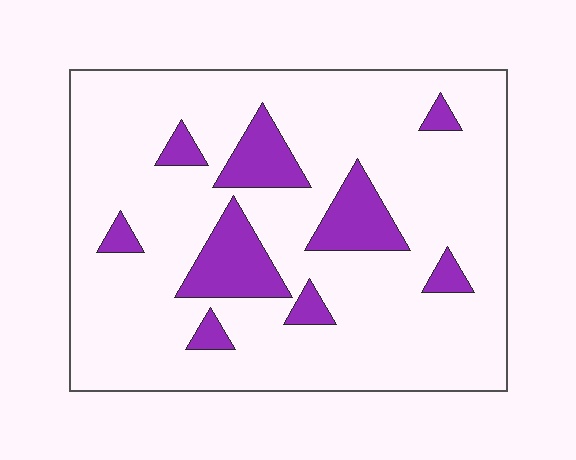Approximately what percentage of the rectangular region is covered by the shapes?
Approximately 15%.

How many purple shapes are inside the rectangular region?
9.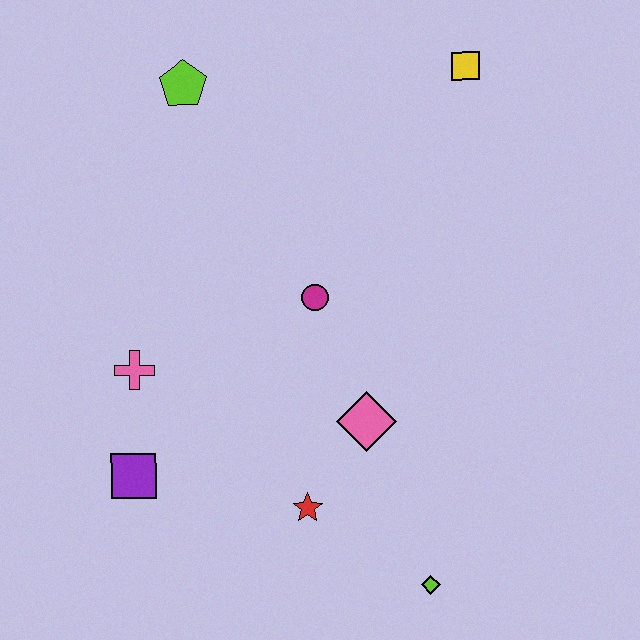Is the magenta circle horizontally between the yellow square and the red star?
Yes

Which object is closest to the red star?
The pink diamond is closest to the red star.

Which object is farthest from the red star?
The yellow square is farthest from the red star.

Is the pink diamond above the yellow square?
No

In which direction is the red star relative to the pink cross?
The red star is to the right of the pink cross.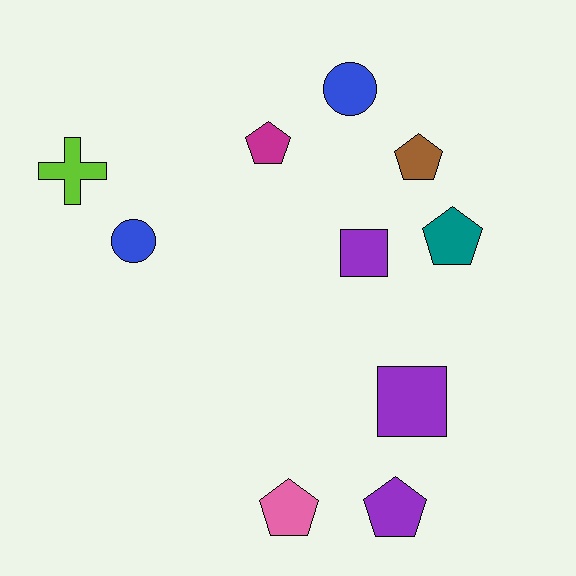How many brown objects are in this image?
There is 1 brown object.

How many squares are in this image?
There are 2 squares.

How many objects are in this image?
There are 10 objects.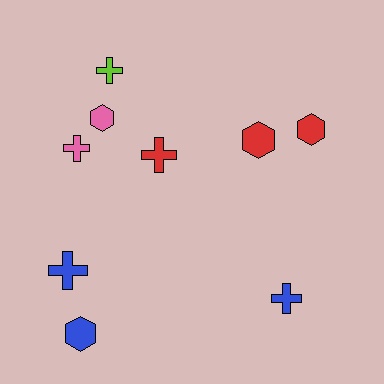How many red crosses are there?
There is 1 red cross.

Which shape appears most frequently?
Cross, with 5 objects.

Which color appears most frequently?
Blue, with 3 objects.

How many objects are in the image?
There are 9 objects.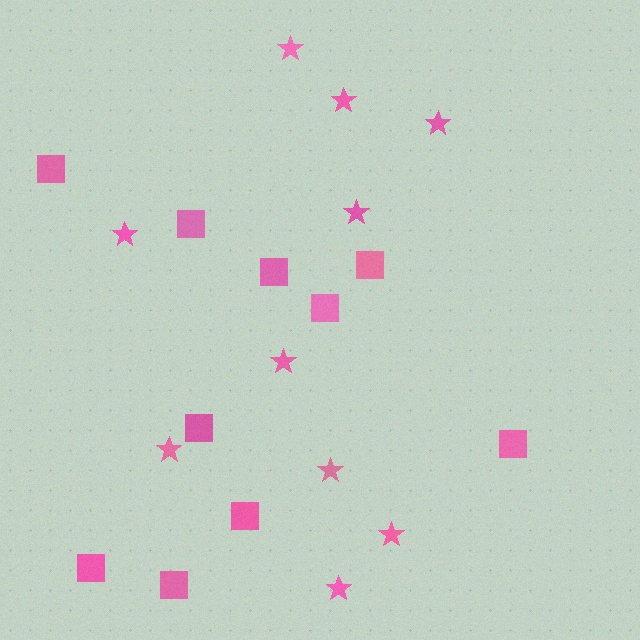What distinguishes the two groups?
There are 2 groups: one group of stars (10) and one group of squares (10).